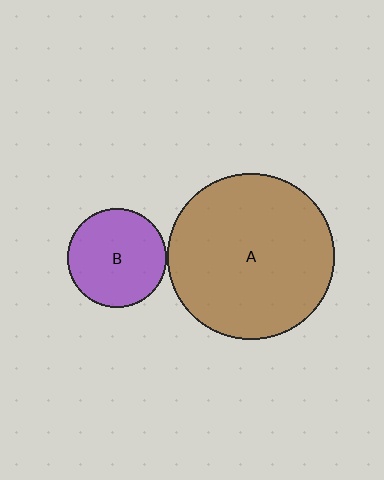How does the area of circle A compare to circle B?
Approximately 2.8 times.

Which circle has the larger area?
Circle A (brown).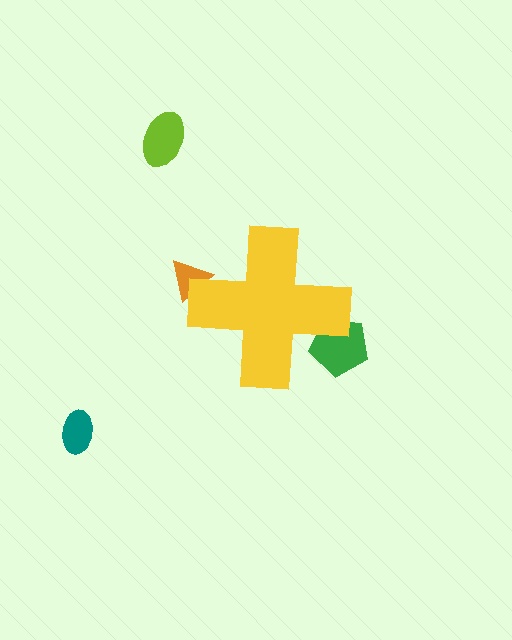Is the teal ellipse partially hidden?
No, the teal ellipse is fully visible.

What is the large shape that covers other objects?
A yellow cross.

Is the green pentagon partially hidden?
Yes, the green pentagon is partially hidden behind the yellow cross.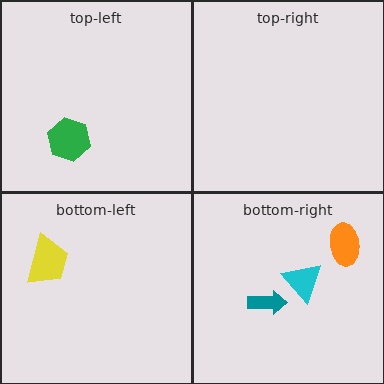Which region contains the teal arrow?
The bottom-right region.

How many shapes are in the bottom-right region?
3.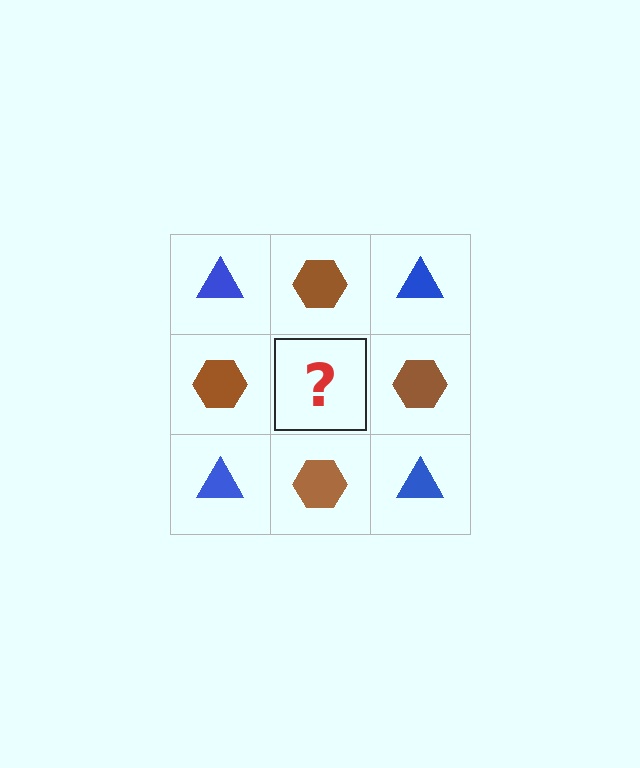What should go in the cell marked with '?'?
The missing cell should contain a blue triangle.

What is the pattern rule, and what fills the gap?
The rule is that it alternates blue triangle and brown hexagon in a checkerboard pattern. The gap should be filled with a blue triangle.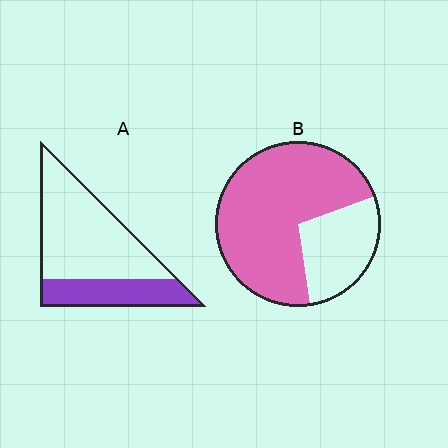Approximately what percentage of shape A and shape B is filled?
A is approximately 30% and B is approximately 70%.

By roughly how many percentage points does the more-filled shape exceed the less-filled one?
By roughly 40 percentage points (B over A).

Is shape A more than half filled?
No.